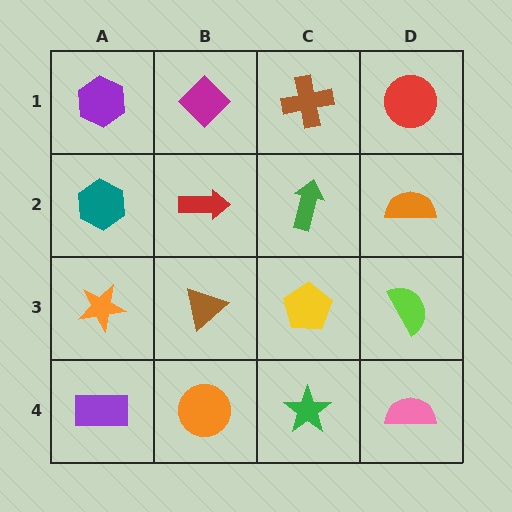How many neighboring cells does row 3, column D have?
3.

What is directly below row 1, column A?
A teal hexagon.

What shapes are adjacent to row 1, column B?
A red arrow (row 2, column B), a purple hexagon (row 1, column A), a brown cross (row 1, column C).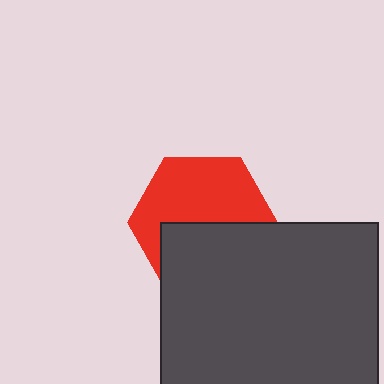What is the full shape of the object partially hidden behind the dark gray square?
The partially hidden object is a red hexagon.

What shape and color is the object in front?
The object in front is a dark gray square.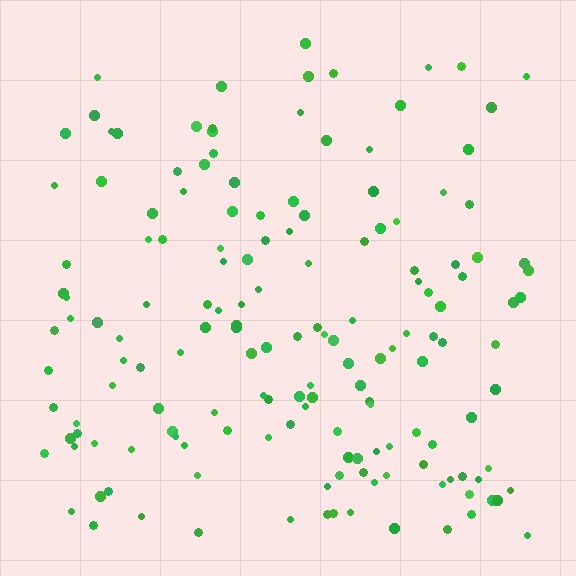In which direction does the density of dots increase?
From top to bottom, with the bottom side densest.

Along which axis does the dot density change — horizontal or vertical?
Vertical.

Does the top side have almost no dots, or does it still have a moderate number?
Still a moderate number, just noticeably fewer than the bottom.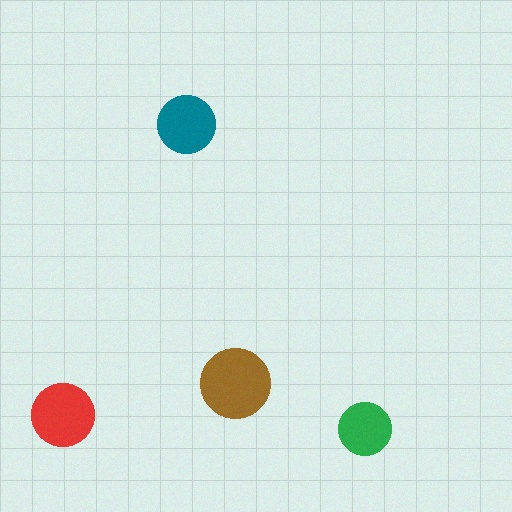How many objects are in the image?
There are 4 objects in the image.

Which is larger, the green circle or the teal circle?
The teal one.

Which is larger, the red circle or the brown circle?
The brown one.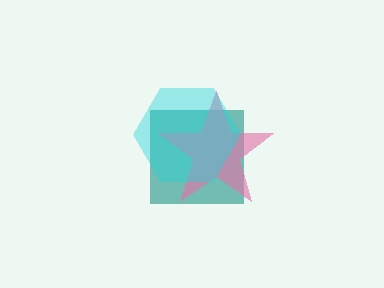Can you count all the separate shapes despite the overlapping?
Yes, there are 3 separate shapes.